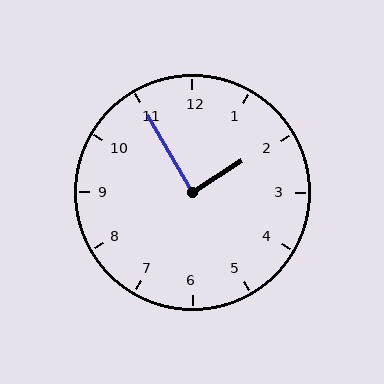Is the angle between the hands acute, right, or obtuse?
It is right.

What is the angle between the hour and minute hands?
Approximately 88 degrees.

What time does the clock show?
1:55.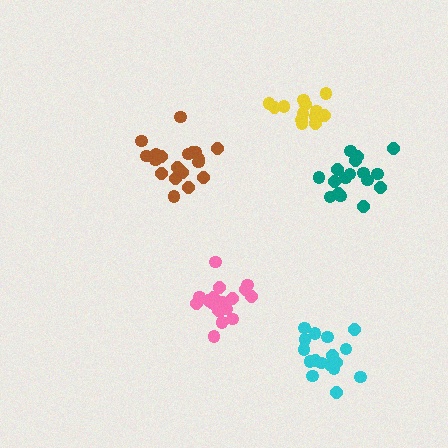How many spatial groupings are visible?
There are 5 spatial groupings.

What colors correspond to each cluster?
The clusters are colored: pink, yellow, brown, cyan, teal.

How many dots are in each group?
Group 1: 18 dots, Group 2: 13 dots, Group 3: 19 dots, Group 4: 17 dots, Group 5: 17 dots (84 total).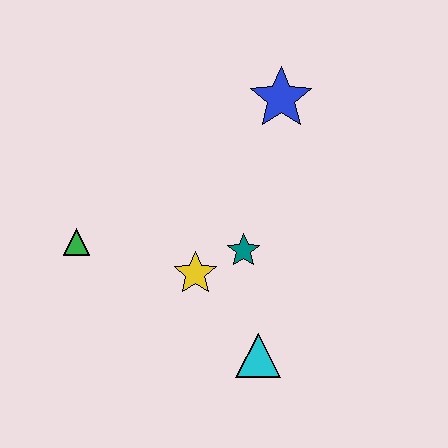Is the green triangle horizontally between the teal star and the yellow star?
No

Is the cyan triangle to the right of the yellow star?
Yes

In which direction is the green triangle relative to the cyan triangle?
The green triangle is to the left of the cyan triangle.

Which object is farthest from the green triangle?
The blue star is farthest from the green triangle.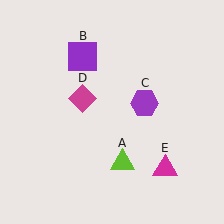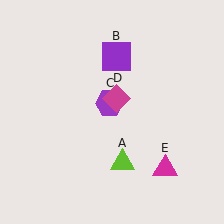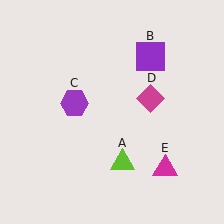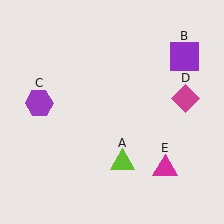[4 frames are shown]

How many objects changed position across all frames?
3 objects changed position: purple square (object B), purple hexagon (object C), magenta diamond (object D).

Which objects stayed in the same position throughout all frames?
Lime triangle (object A) and magenta triangle (object E) remained stationary.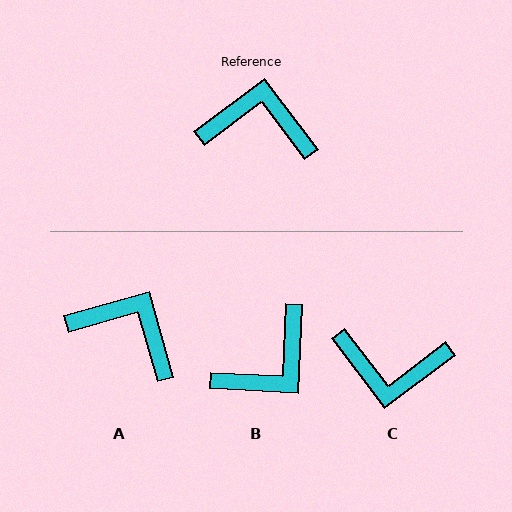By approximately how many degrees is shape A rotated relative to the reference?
Approximately 21 degrees clockwise.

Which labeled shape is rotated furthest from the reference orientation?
C, about 180 degrees away.